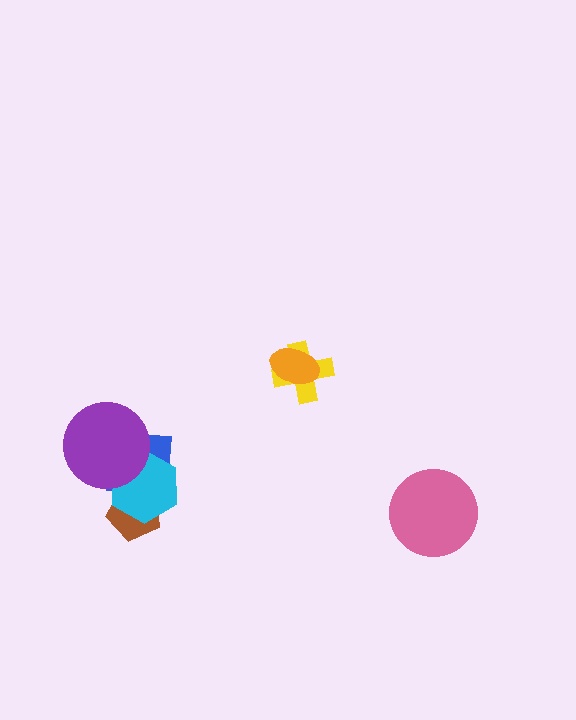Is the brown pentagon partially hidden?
Yes, it is partially covered by another shape.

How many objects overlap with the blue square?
3 objects overlap with the blue square.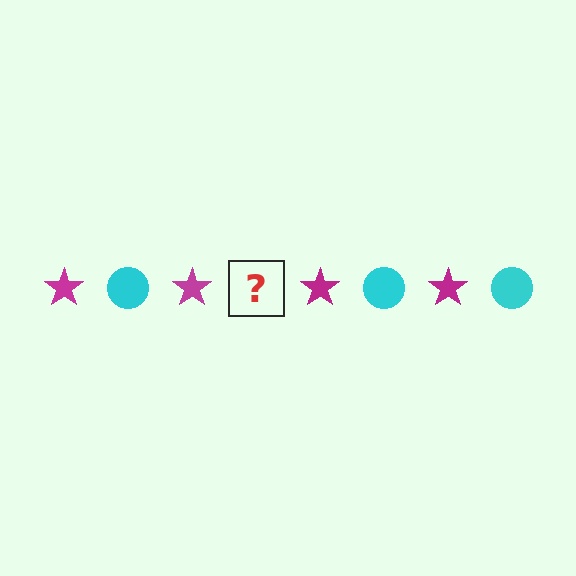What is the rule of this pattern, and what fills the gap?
The rule is that the pattern alternates between magenta star and cyan circle. The gap should be filled with a cyan circle.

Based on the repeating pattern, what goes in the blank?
The blank should be a cyan circle.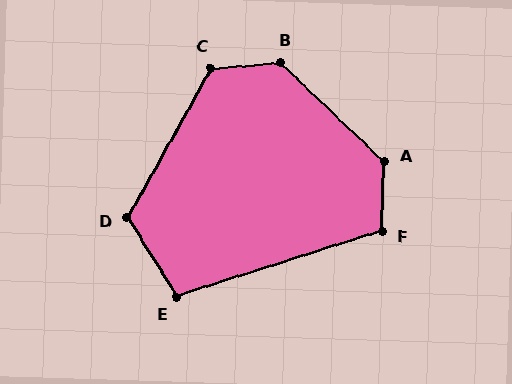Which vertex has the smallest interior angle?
E, at approximately 104 degrees.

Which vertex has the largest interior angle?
B, at approximately 132 degrees.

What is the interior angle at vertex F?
Approximately 110 degrees (obtuse).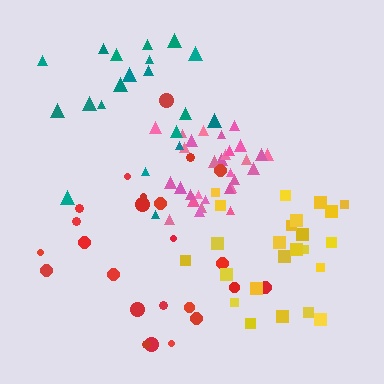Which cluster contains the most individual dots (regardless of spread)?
Pink (31).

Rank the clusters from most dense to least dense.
pink, yellow, teal, red.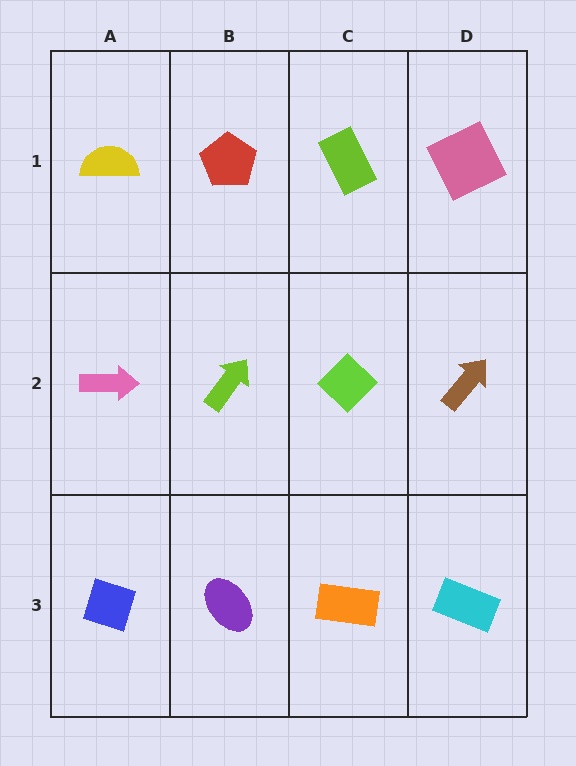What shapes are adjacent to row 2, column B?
A red pentagon (row 1, column B), a purple ellipse (row 3, column B), a pink arrow (row 2, column A), a lime diamond (row 2, column C).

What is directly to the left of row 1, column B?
A yellow semicircle.